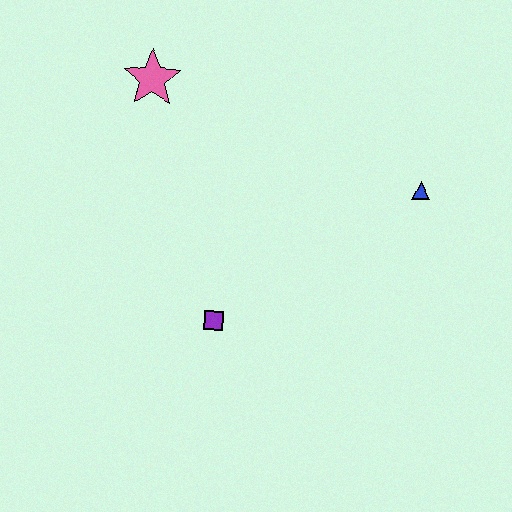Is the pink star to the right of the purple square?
No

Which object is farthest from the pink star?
The blue triangle is farthest from the pink star.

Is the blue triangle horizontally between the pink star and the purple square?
No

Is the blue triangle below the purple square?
No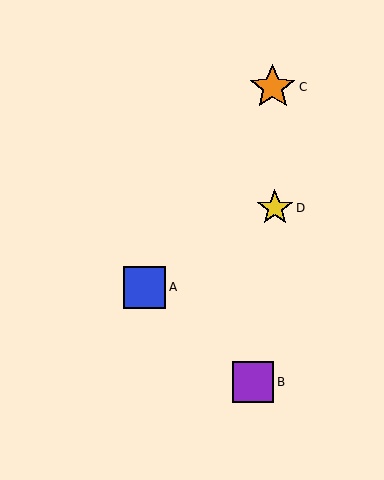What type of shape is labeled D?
Shape D is a yellow star.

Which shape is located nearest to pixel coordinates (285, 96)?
The orange star (labeled C) at (273, 87) is nearest to that location.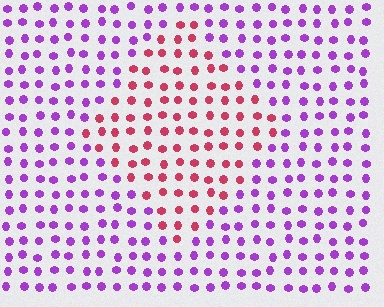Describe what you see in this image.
The image is filled with small purple elements in a uniform arrangement. A diamond-shaped region is visible where the elements are tinted to a slightly different hue, forming a subtle color boundary.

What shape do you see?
I see a diamond.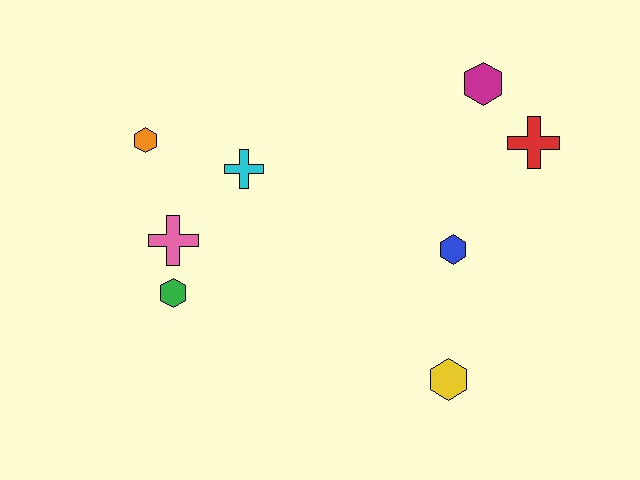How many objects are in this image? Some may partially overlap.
There are 8 objects.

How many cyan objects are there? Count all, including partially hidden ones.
There is 1 cyan object.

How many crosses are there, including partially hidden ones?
There are 3 crosses.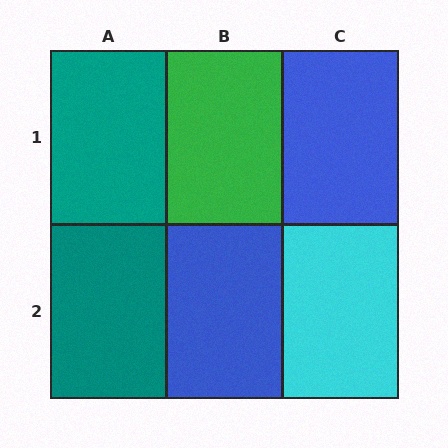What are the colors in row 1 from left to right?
Teal, green, blue.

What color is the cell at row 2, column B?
Blue.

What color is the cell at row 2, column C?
Cyan.